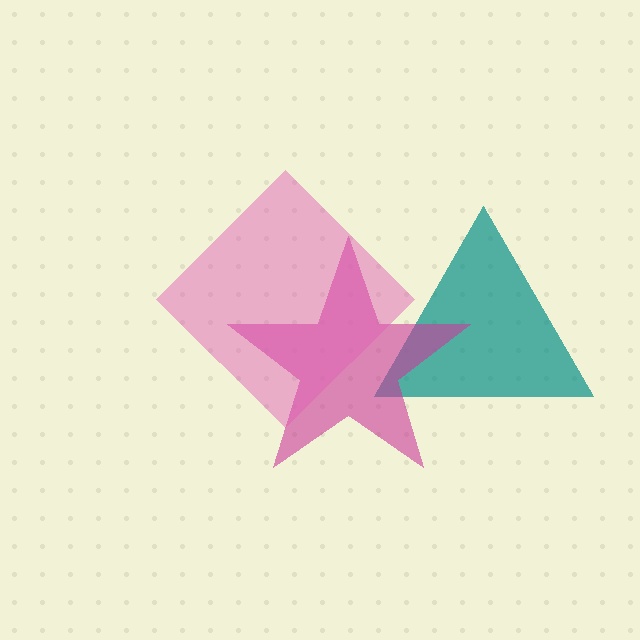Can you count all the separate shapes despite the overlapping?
Yes, there are 3 separate shapes.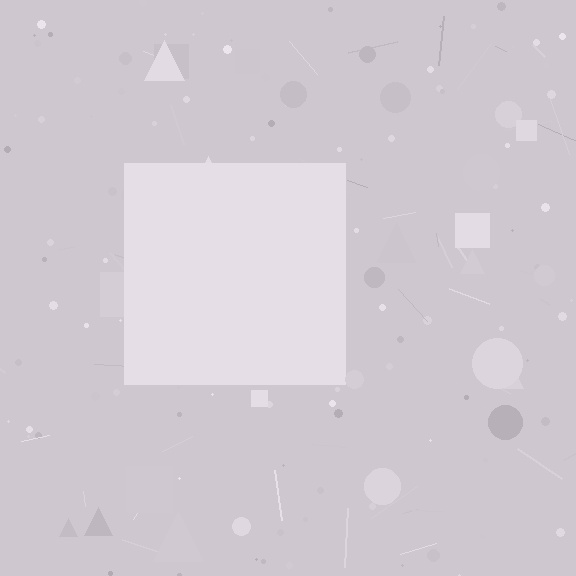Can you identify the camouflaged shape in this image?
The camouflaged shape is a square.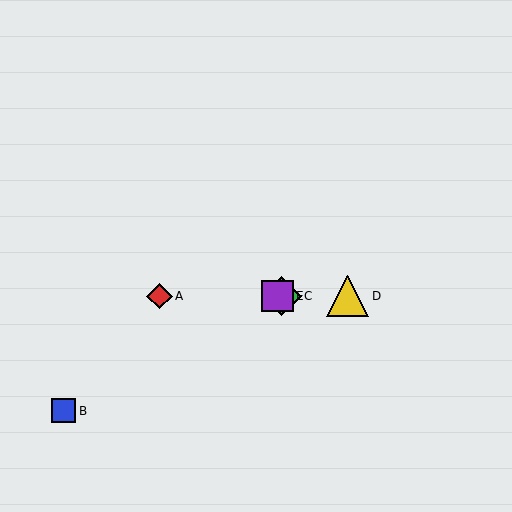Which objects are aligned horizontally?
Objects A, C, D, E are aligned horizontally.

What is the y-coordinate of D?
Object D is at y≈296.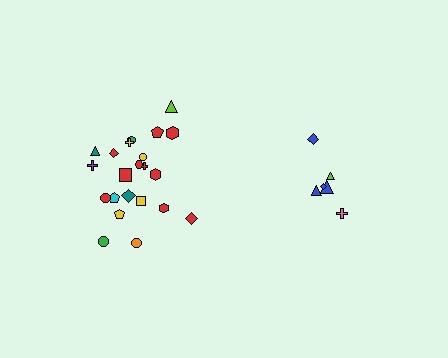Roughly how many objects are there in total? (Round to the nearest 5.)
Roughly 30 objects in total.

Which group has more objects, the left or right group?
The left group.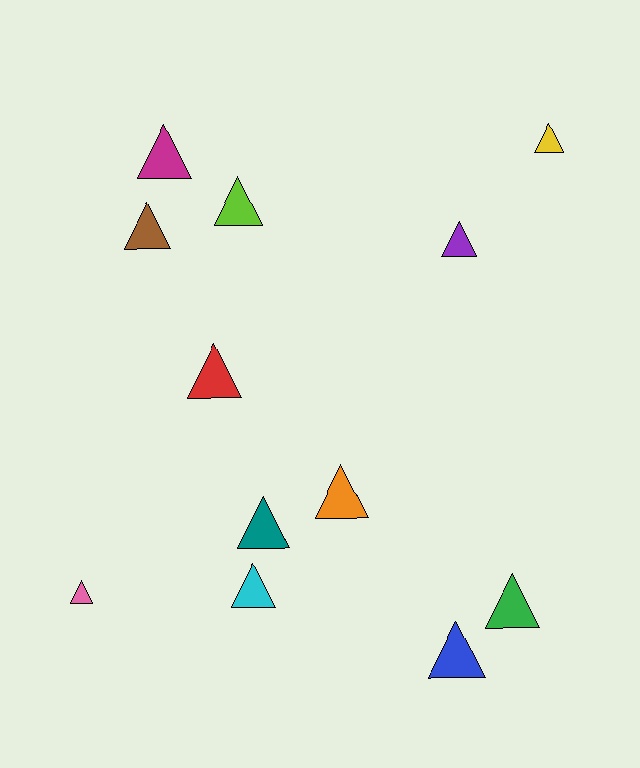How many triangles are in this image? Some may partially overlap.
There are 12 triangles.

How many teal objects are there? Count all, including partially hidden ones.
There is 1 teal object.